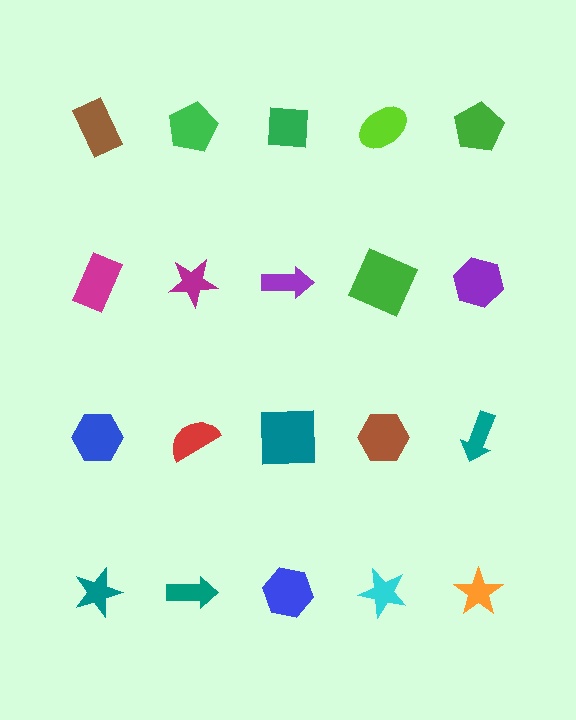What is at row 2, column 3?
A purple arrow.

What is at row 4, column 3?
A blue hexagon.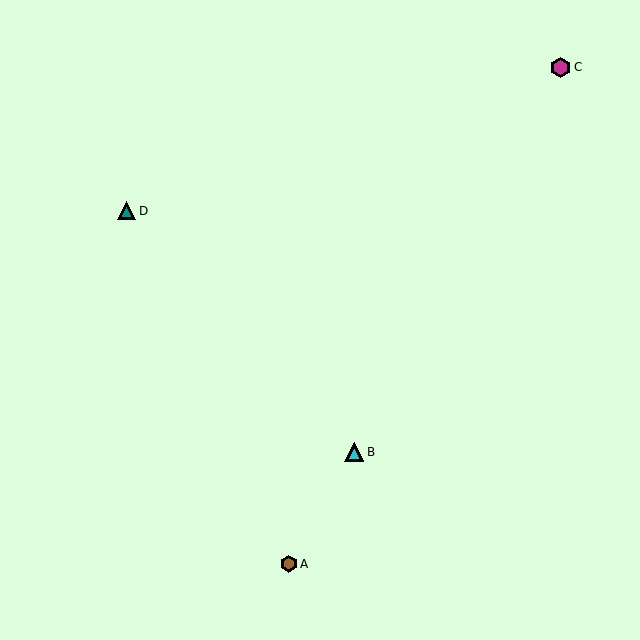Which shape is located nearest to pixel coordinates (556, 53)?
The magenta hexagon (labeled C) at (560, 67) is nearest to that location.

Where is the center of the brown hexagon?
The center of the brown hexagon is at (289, 564).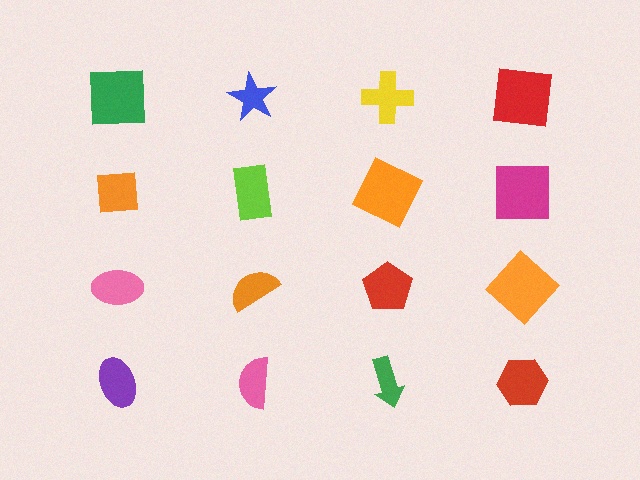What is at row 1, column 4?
A red square.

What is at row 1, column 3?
A yellow cross.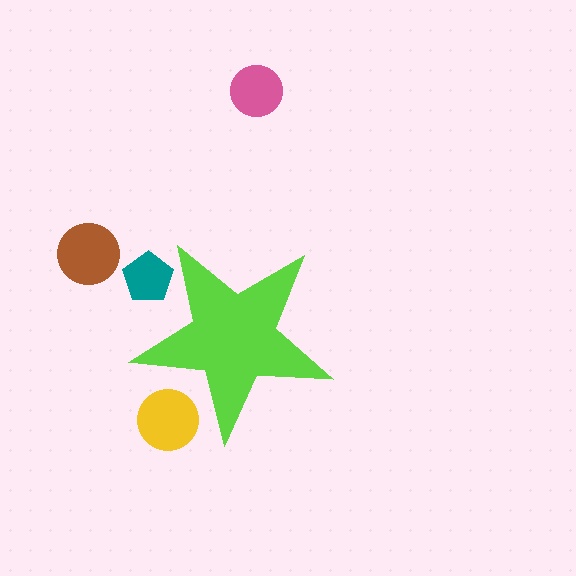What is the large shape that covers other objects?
A lime star.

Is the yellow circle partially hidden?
Yes, the yellow circle is partially hidden behind the lime star.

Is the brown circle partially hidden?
No, the brown circle is fully visible.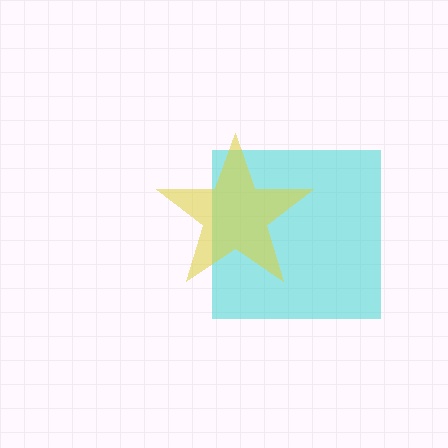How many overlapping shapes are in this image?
There are 2 overlapping shapes in the image.